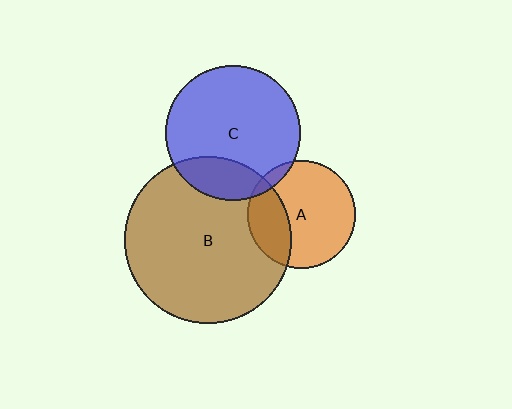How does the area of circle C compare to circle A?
Approximately 1.6 times.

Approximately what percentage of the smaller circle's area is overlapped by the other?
Approximately 30%.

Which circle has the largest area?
Circle B (brown).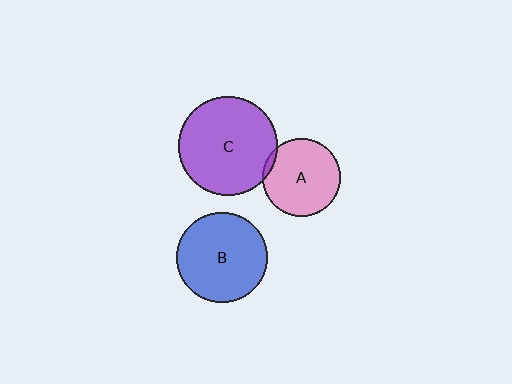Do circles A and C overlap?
Yes.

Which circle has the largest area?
Circle C (purple).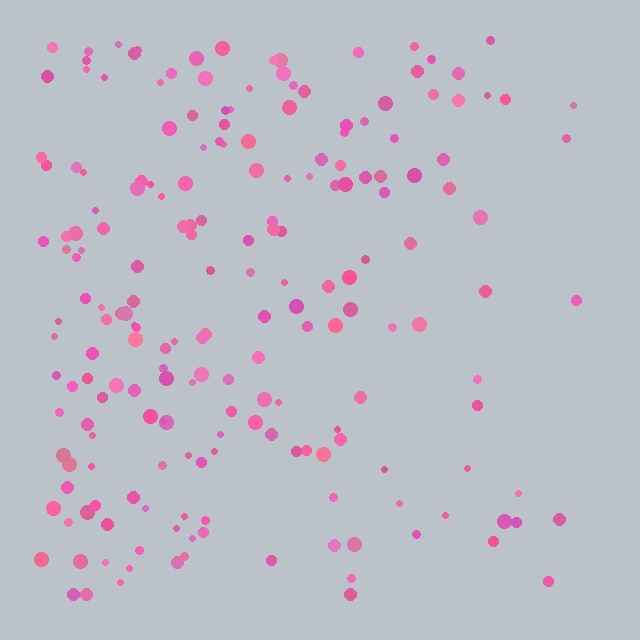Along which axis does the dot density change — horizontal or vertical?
Horizontal.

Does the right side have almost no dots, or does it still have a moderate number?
Still a moderate number, just noticeably fewer than the left.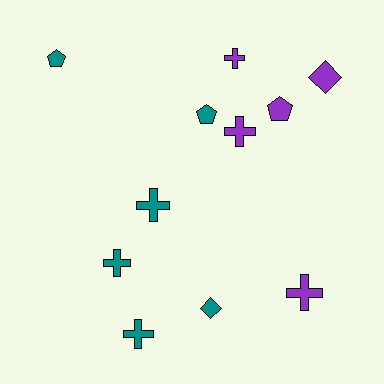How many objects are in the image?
There are 11 objects.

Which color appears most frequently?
Teal, with 6 objects.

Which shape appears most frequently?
Cross, with 6 objects.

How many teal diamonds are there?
There is 1 teal diamond.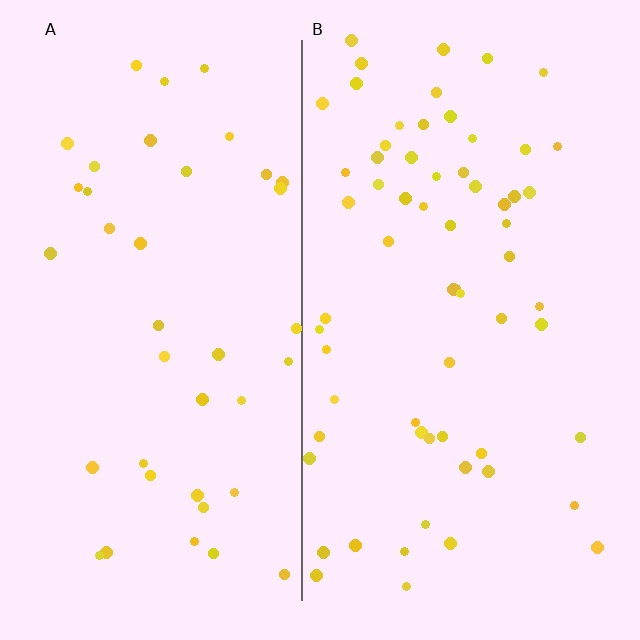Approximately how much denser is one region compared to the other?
Approximately 1.6× — region B over region A.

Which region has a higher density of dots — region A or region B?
B (the right).